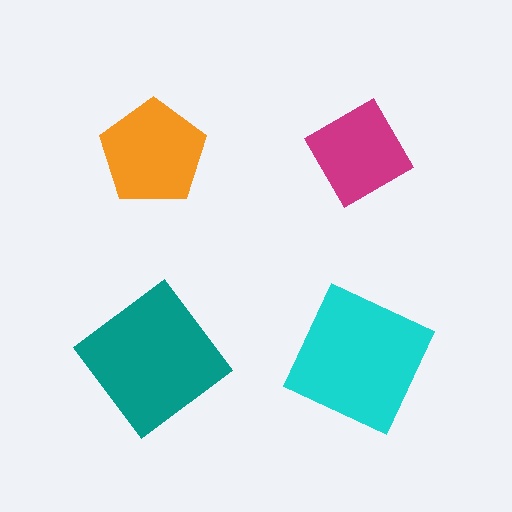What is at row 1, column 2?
A magenta diamond.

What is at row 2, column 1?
A teal diamond.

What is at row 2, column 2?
A cyan square.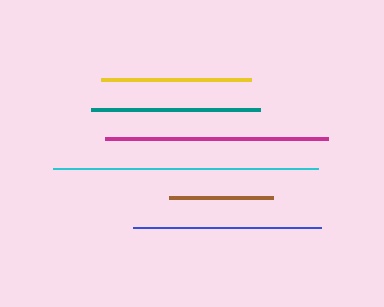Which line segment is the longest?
The cyan line is the longest at approximately 265 pixels.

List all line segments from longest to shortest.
From longest to shortest: cyan, magenta, blue, teal, yellow, brown.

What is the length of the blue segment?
The blue segment is approximately 188 pixels long.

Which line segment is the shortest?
The brown line is the shortest at approximately 104 pixels.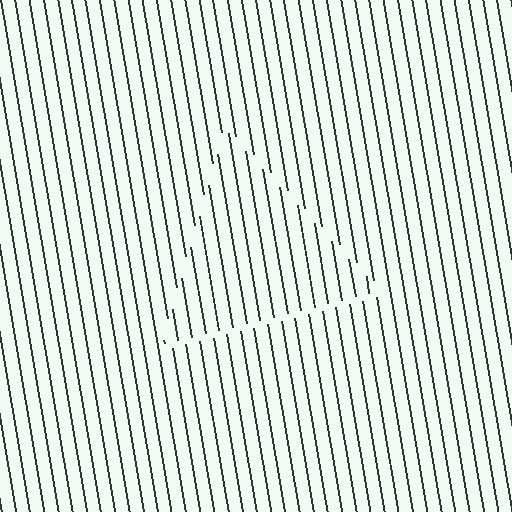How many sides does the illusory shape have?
3 sides — the line-ends trace a triangle.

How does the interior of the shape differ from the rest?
The interior of the shape contains the same grating, shifted by half a period — the contour is defined by the phase discontinuity where line-ends from the inner and outer gratings abut.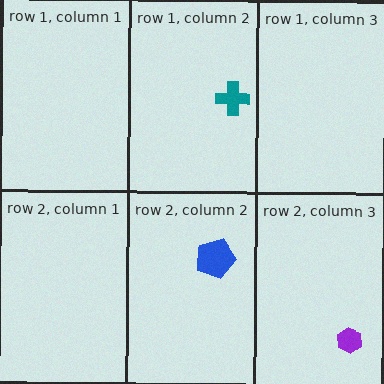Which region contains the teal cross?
The row 1, column 2 region.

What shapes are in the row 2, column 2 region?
The blue pentagon.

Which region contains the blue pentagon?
The row 2, column 2 region.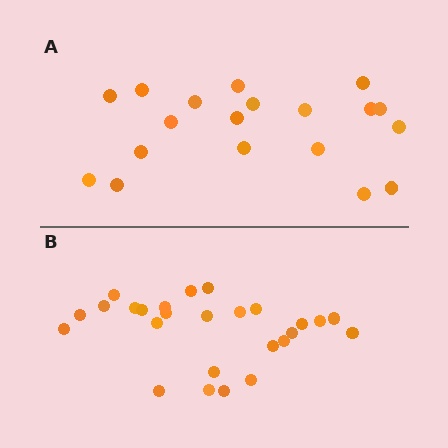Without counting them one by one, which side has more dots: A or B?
Region B (the bottom region) has more dots.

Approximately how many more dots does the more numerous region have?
Region B has roughly 8 or so more dots than region A.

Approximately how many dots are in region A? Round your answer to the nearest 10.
About 20 dots. (The exact count is 19, which rounds to 20.)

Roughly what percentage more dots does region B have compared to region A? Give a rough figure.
About 35% more.